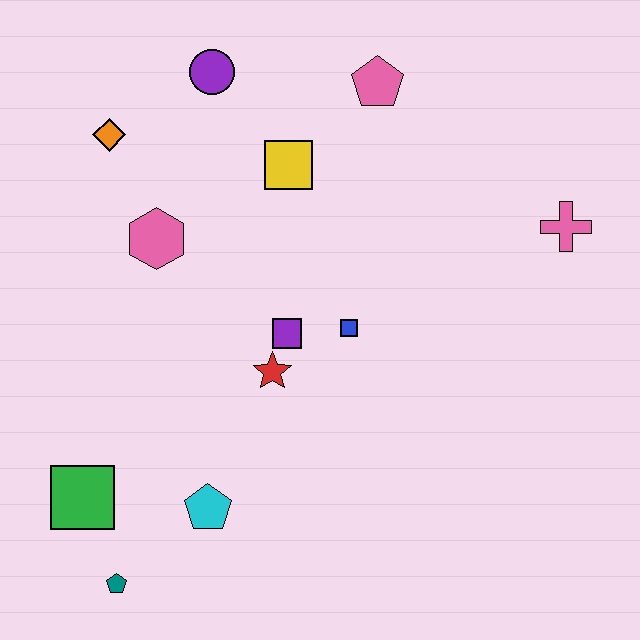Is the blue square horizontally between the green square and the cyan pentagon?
No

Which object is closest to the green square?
The teal pentagon is closest to the green square.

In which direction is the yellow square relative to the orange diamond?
The yellow square is to the right of the orange diamond.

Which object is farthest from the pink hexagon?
The pink cross is farthest from the pink hexagon.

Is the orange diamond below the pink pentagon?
Yes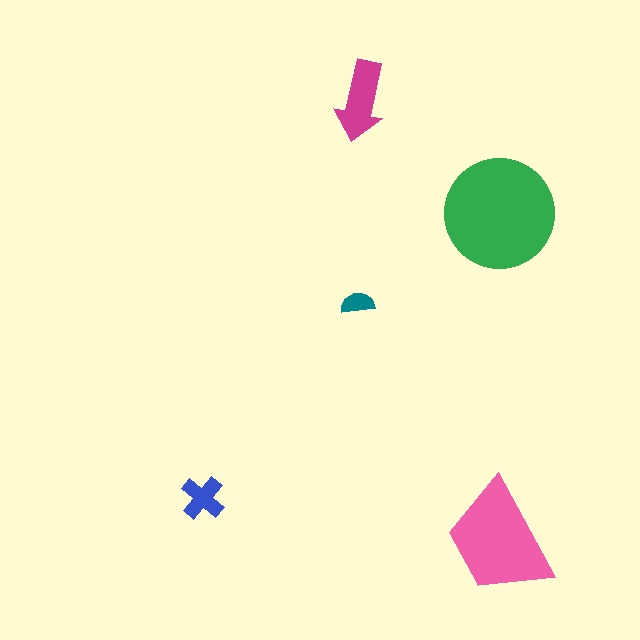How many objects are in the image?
There are 5 objects in the image.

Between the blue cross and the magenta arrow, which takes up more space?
The magenta arrow.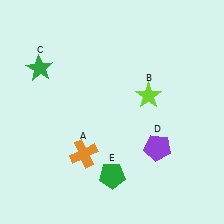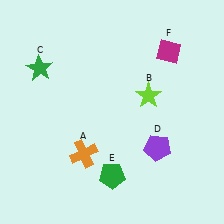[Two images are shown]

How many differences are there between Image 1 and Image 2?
There is 1 difference between the two images.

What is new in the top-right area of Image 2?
A magenta diamond (F) was added in the top-right area of Image 2.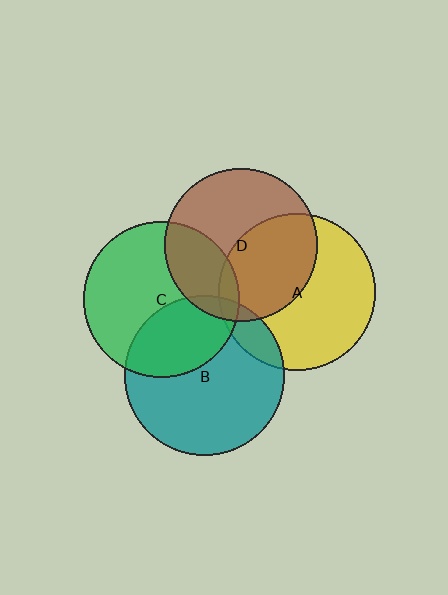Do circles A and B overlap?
Yes.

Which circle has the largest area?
Circle B (teal).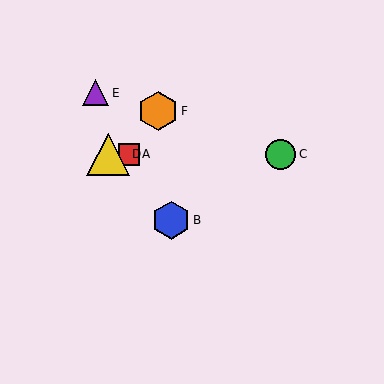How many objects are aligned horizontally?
3 objects (A, C, D) are aligned horizontally.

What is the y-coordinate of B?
Object B is at y≈220.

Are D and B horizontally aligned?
No, D is at y≈154 and B is at y≈220.